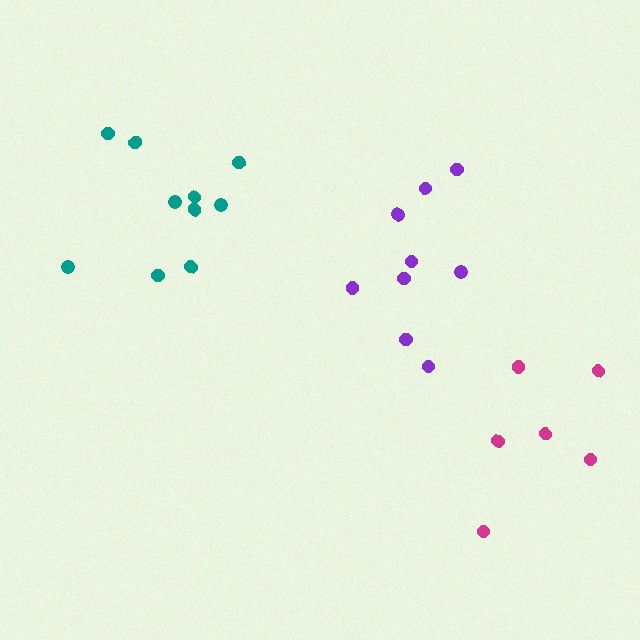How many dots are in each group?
Group 1: 6 dots, Group 2: 10 dots, Group 3: 9 dots (25 total).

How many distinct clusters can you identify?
There are 3 distinct clusters.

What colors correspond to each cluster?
The clusters are colored: magenta, teal, purple.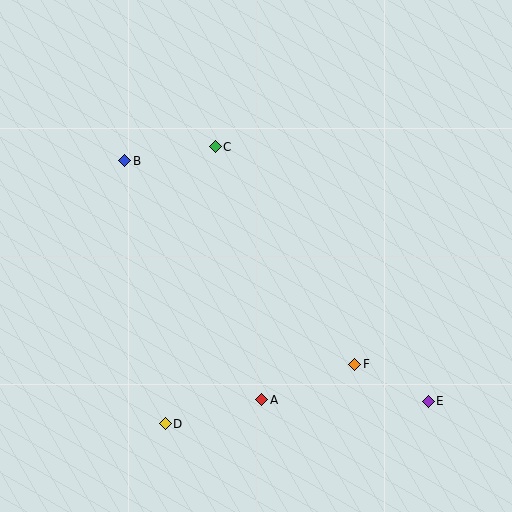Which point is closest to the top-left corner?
Point B is closest to the top-left corner.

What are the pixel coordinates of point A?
Point A is at (262, 400).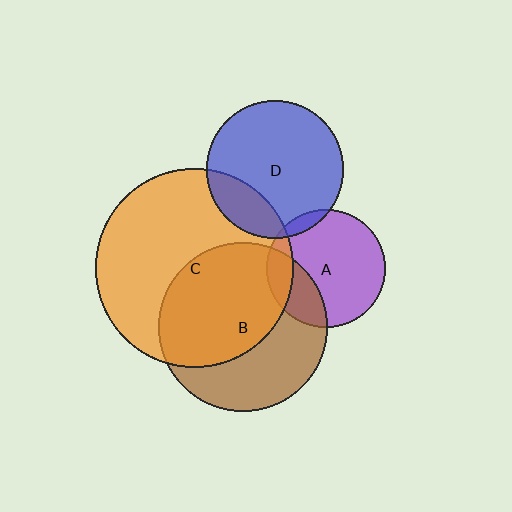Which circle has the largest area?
Circle C (orange).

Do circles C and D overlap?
Yes.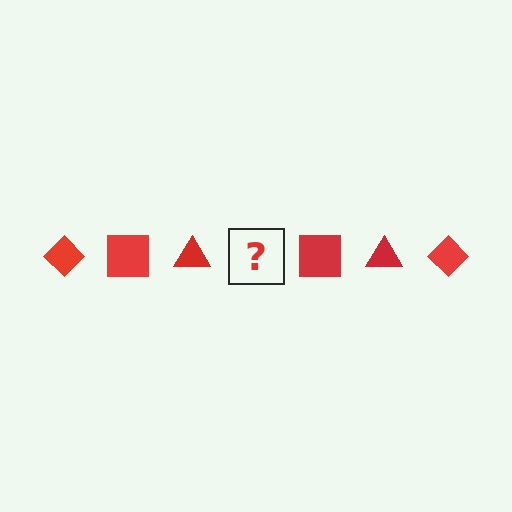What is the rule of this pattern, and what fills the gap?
The rule is that the pattern cycles through diamond, square, triangle shapes in red. The gap should be filled with a red diamond.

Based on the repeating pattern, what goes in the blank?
The blank should be a red diamond.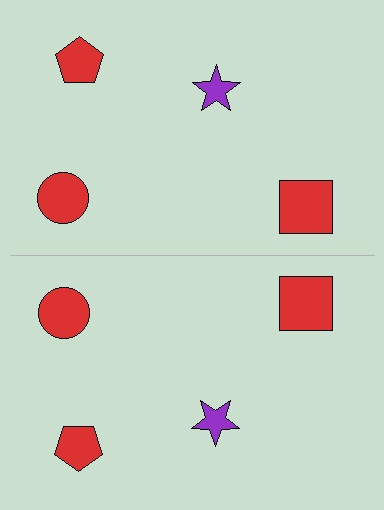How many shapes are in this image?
There are 8 shapes in this image.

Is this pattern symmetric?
Yes, this pattern has bilateral (reflection) symmetry.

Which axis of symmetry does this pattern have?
The pattern has a horizontal axis of symmetry running through the center of the image.